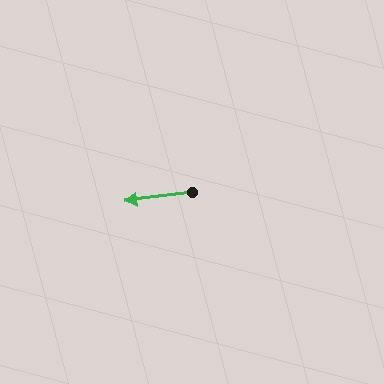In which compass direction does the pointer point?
West.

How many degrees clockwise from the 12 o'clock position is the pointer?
Approximately 262 degrees.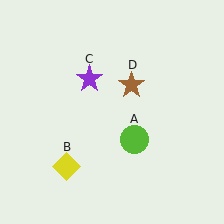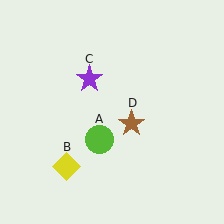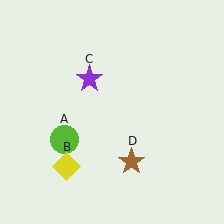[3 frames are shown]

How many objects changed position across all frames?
2 objects changed position: lime circle (object A), brown star (object D).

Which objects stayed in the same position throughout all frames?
Yellow diamond (object B) and purple star (object C) remained stationary.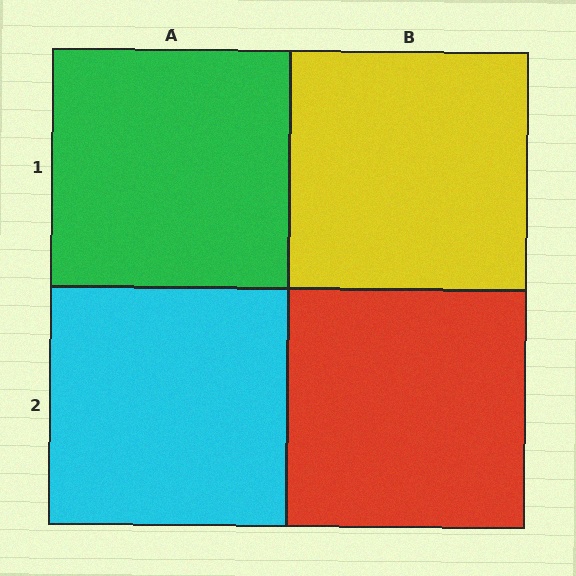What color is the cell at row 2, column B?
Red.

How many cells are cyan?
1 cell is cyan.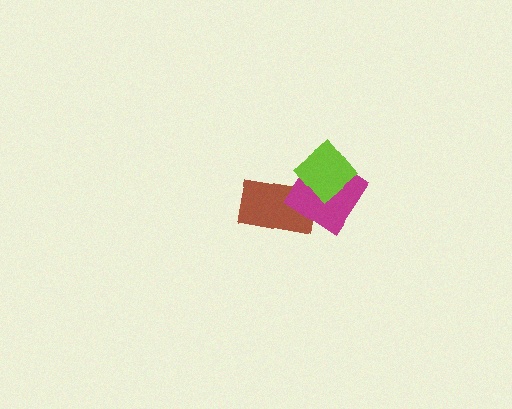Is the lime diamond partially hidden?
No, no other shape covers it.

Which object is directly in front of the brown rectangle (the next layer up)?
The magenta diamond is directly in front of the brown rectangle.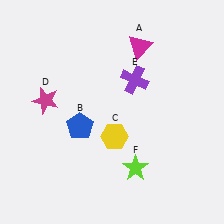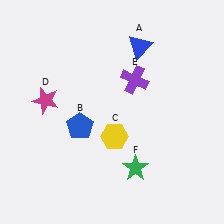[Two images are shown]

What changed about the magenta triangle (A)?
In Image 1, A is magenta. In Image 2, it changed to blue.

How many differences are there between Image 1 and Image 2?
There are 2 differences between the two images.